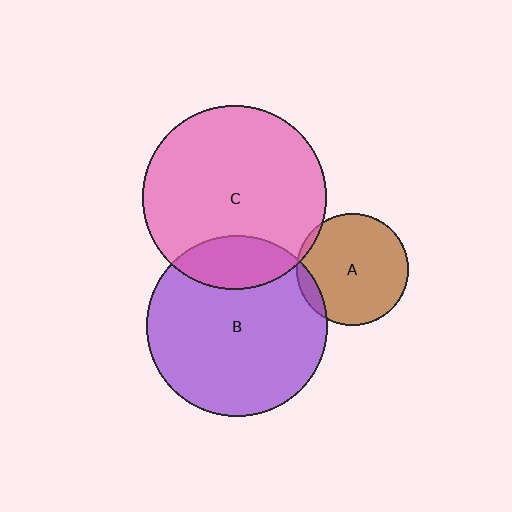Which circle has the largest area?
Circle C (pink).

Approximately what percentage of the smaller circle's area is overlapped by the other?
Approximately 20%.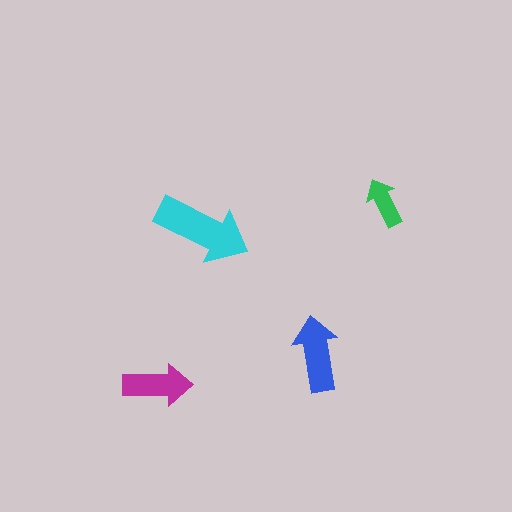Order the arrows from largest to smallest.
the cyan one, the blue one, the magenta one, the green one.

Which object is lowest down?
The magenta arrow is bottommost.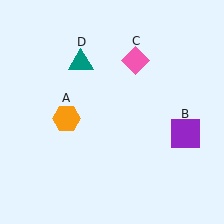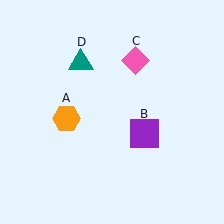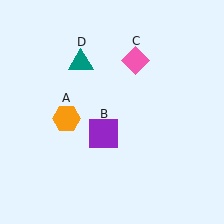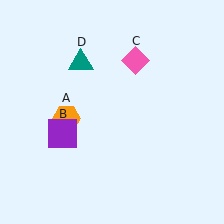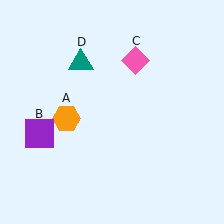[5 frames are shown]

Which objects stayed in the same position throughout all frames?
Orange hexagon (object A) and pink diamond (object C) and teal triangle (object D) remained stationary.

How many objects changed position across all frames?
1 object changed position: purple square (object B).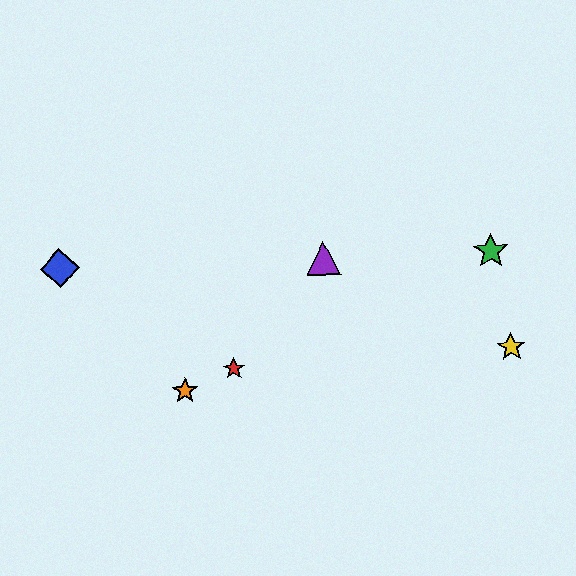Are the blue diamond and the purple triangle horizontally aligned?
Yes, both are at y≈268.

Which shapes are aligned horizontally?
The blue diamond, the green star, the purple triangle are aligned horizontally.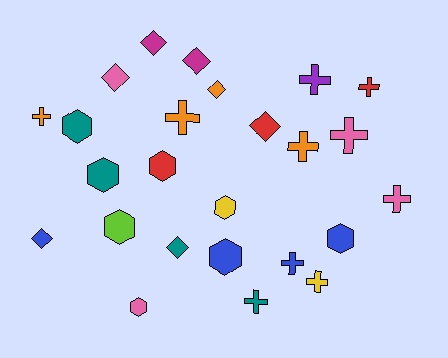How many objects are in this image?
There are 25 objects.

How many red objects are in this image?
There are 3 red objects.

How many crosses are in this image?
There are 10 crosses.